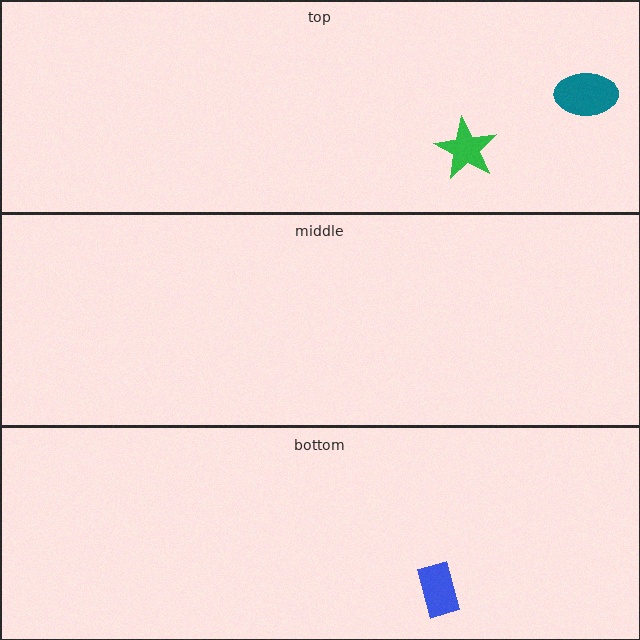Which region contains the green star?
The top region.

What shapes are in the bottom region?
The blue rectangle.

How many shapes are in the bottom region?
1.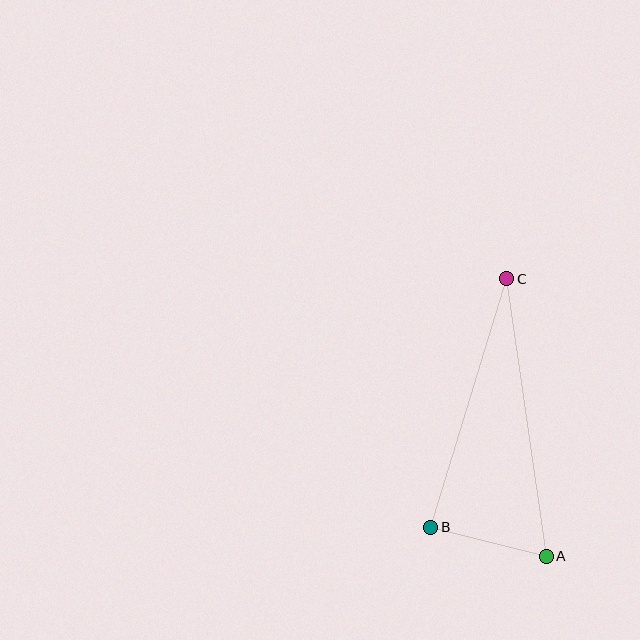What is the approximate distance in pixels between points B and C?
The distance between B and C is approximately 260 pixels.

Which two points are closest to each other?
Points A and B are closest to each other.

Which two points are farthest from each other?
Points A and C are farthest from each other.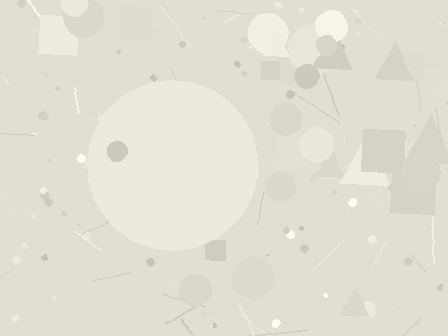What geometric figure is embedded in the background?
A circle is embedded in the background.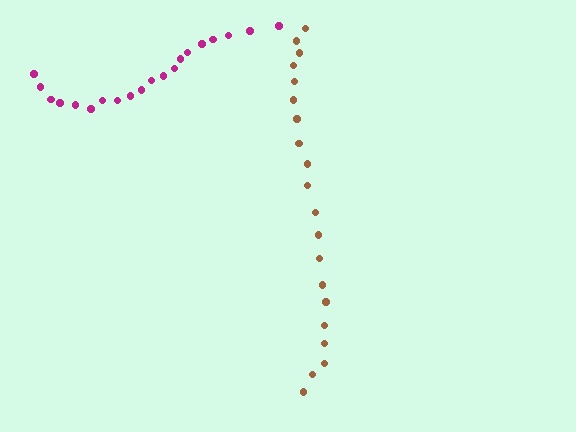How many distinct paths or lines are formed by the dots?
There are 2 distinct paths.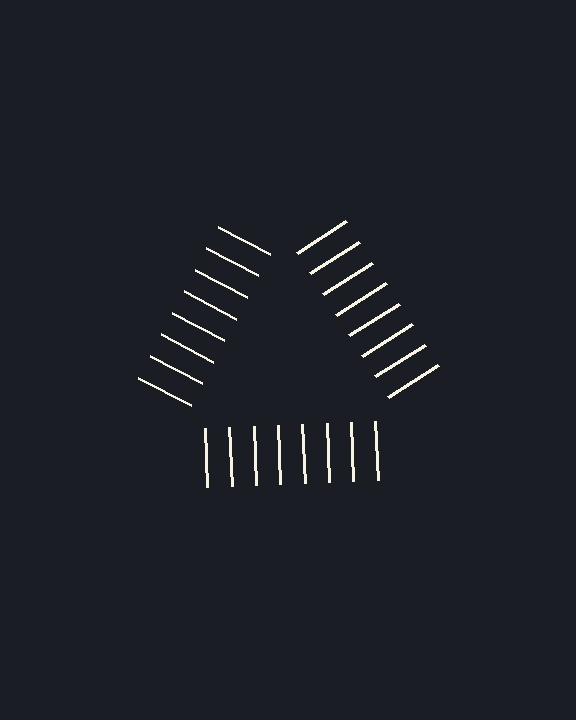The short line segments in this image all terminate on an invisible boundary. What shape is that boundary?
An illusory triangle — the line segments terminate on its edges but no continuous stroke is drawn.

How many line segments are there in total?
24 — 8 along each of the 3 edges.